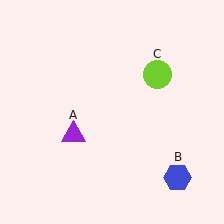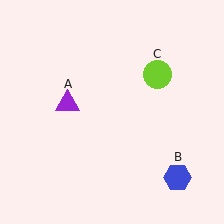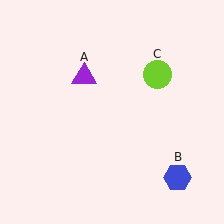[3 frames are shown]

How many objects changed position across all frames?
1 object changed position: purple triangle (object A).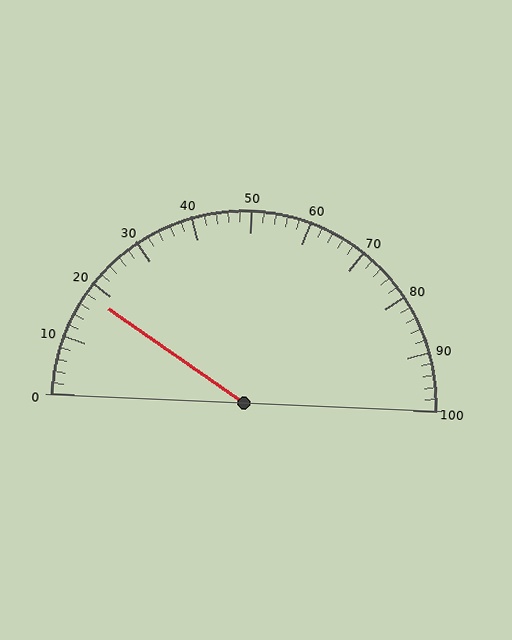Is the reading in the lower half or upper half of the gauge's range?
The reading is in the lower half of the range (0 to 100).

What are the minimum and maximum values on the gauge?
The gauge ranges from 0 to 100.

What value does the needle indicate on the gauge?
The needle indicates approximately 18.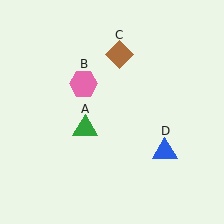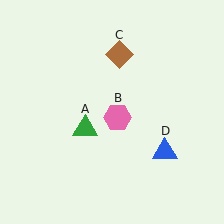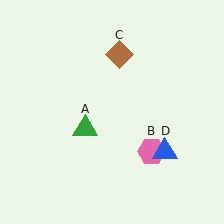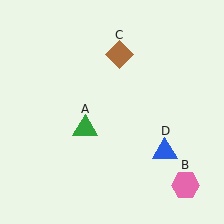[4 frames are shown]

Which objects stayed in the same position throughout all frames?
Green triangle (object A) and brown diamond (object C) and blue triangle (object D) remained stationary.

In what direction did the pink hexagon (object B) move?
The pink hexagon (object B) moved down and to the right.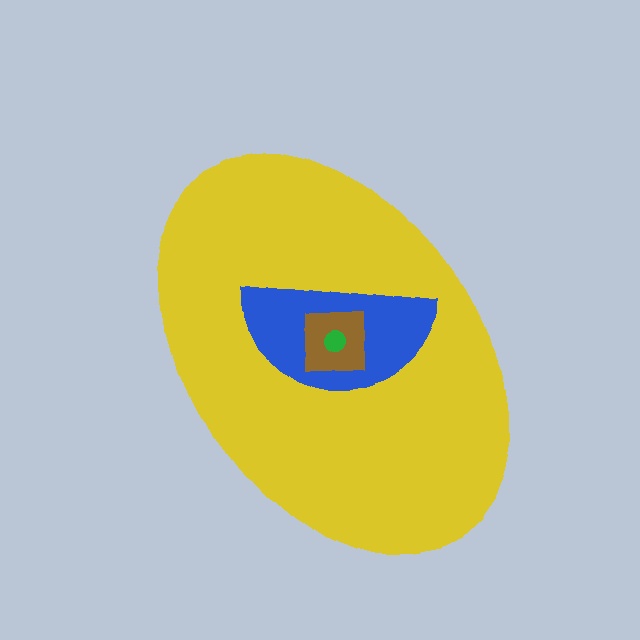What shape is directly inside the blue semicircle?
The brown square.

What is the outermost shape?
The yellow ellipse.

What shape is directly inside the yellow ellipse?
The blue semicircle.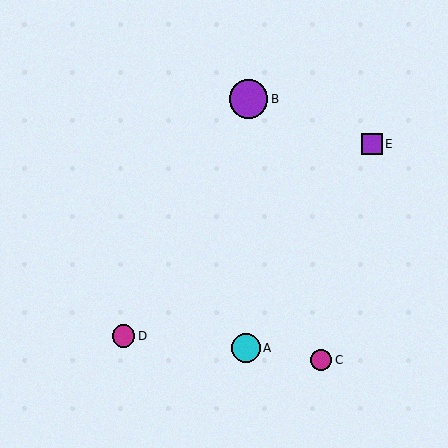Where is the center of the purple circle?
The center of the purple circle is at (248, 99).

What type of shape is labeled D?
Shape D is a magenta circle.